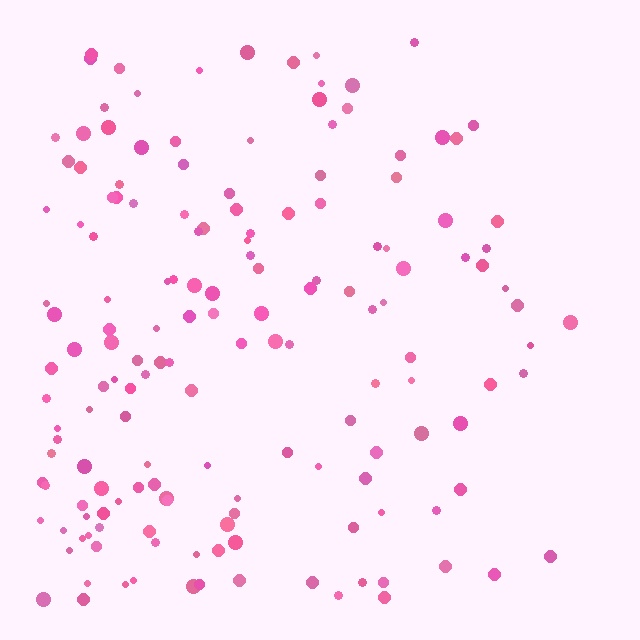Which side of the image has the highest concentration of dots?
The left.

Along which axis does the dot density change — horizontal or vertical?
Horizontal.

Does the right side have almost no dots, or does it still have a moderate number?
Still a moderate number, just noticeably fewer than the left.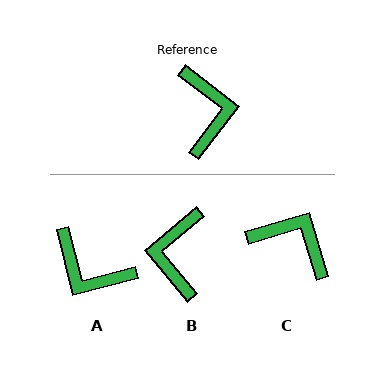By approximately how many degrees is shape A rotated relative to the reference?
Approximately 128 degrees clockwise.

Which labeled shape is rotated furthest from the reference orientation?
B, about 167 degrees away.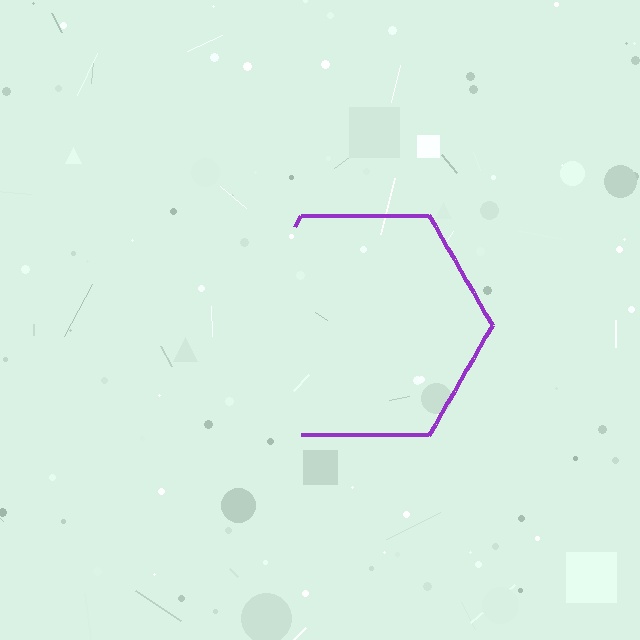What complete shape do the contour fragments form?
The contour fragments form a hexagon.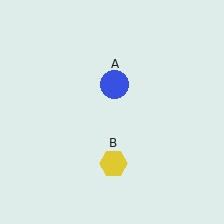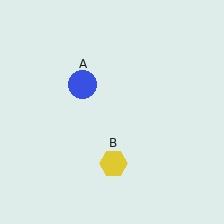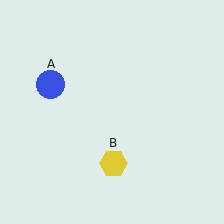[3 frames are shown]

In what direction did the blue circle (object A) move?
The blue circle (object A) moved left.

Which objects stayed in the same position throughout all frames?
Yellow hexagon (object B) remained stationary.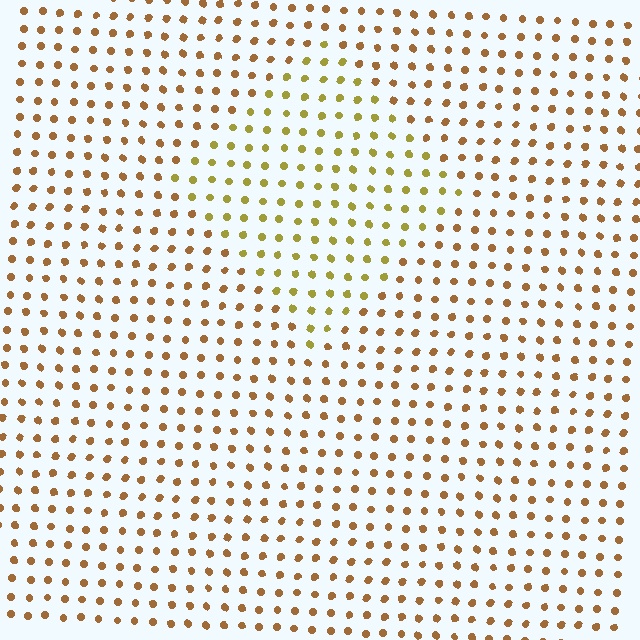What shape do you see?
I see a diamond.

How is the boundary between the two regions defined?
The boundary is defined purely by a slight shift in hue (about 30 degrees). Spacing, size, and orientation are identical on both sides.